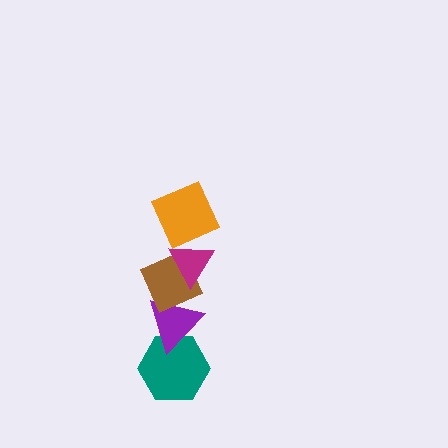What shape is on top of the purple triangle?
The brown diamond is on top of the purple triangle.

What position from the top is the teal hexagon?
The teal hexagon is 5th from the top.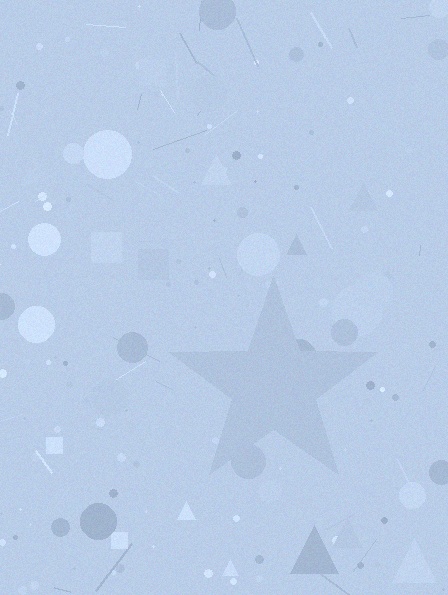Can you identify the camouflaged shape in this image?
The camouflaged shape is a star.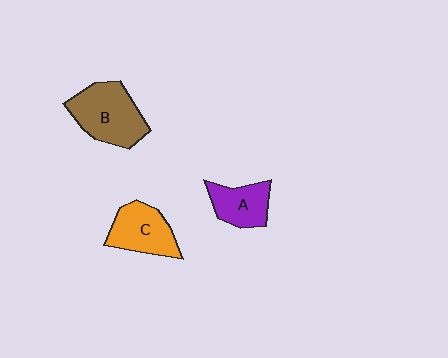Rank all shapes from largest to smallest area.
From largest to smallest: B (brown), C (orange), A (purple).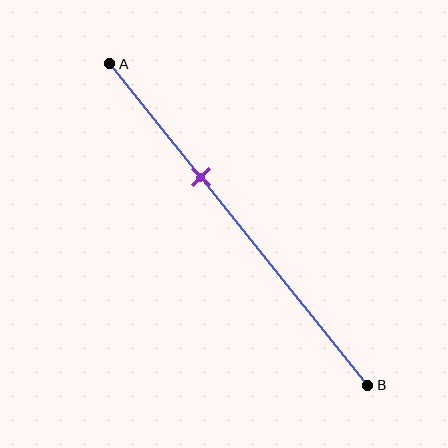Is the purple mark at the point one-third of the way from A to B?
Yes, the mark is approximately at the one-third point.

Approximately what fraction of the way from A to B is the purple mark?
The purple mark is approximately 35% of the way from A to B.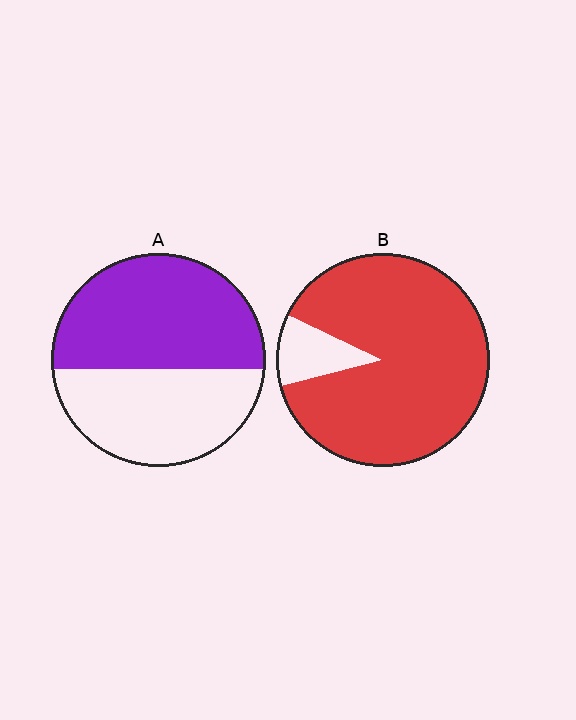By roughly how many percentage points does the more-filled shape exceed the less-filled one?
By roughly 35 percentage points (B over A).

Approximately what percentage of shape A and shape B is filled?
A is approximately 55% and B is approximately 90%.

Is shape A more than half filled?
Yes.